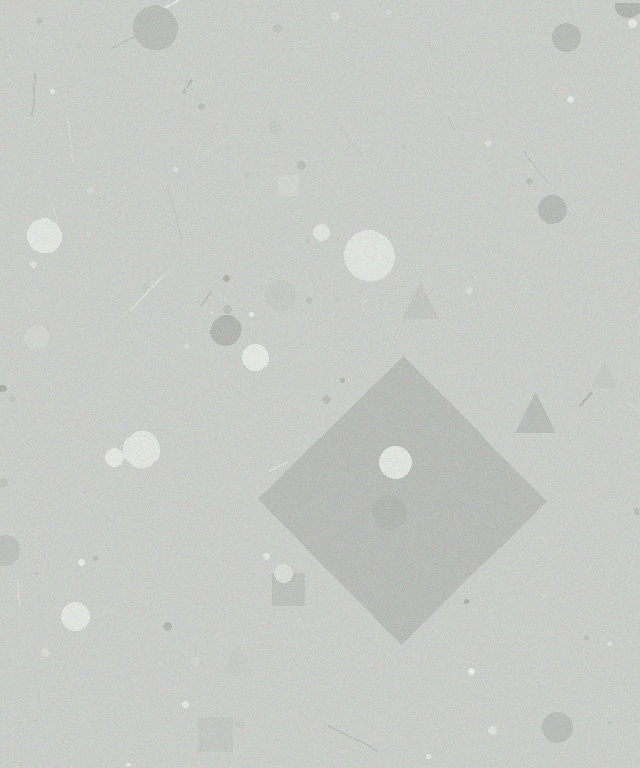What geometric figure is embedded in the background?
A diamond is embedded in the background.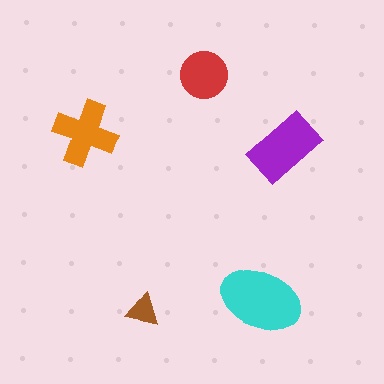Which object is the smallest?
The brown triangle.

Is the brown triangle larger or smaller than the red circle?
Smaller.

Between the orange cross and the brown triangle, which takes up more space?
The orange cross.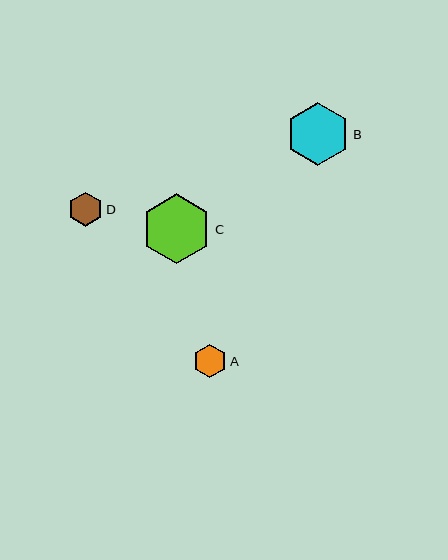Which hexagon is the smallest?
Hexagon A is the smallest with a size of approximately 33 pixels.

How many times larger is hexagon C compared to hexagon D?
Hexagon C is approximately 2.0 times the size of hexagon D.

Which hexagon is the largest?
Hexagon C is the largest with a size of approximately 70 pixels.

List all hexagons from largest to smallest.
From largest to smallest: C, B, D, A.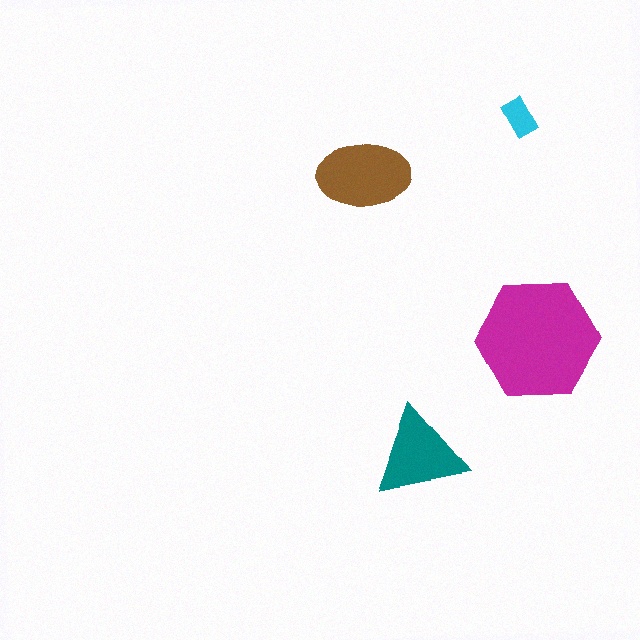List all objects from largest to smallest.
The magenta hexagon, the brown ellipse, the teal triangle, the cyan rectangle.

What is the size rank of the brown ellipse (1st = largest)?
2nd.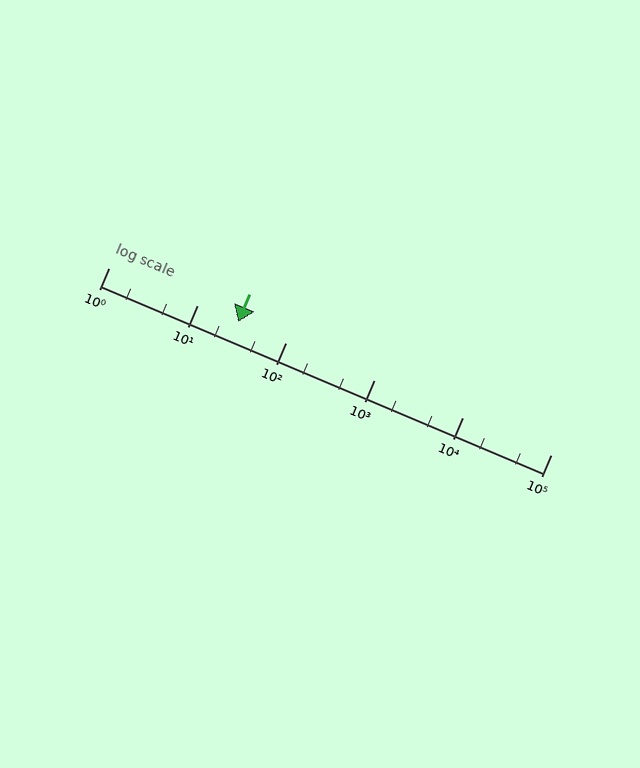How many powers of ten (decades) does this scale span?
The scale spans 5 decades, from 1 to 100000.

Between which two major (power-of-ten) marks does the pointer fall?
The pointer is between 10 and 100.